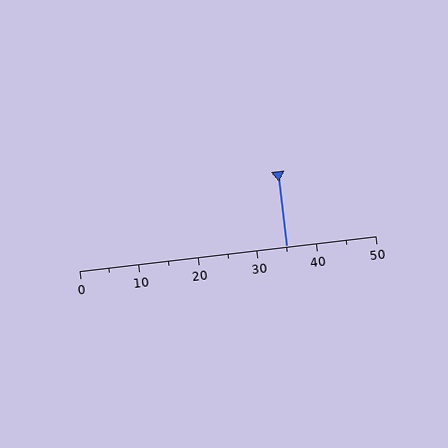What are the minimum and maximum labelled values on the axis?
The axis runs from 0 to 50.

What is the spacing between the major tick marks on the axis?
The major ticks are spaced 10 apart.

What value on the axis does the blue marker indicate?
The marker indicates approximately 35.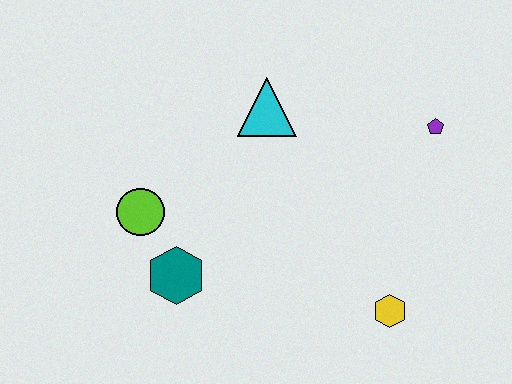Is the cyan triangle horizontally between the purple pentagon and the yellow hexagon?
No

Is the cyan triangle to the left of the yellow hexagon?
Yes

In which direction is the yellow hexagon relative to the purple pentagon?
The yellow hexagon is below the purple pentagon.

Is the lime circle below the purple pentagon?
Yes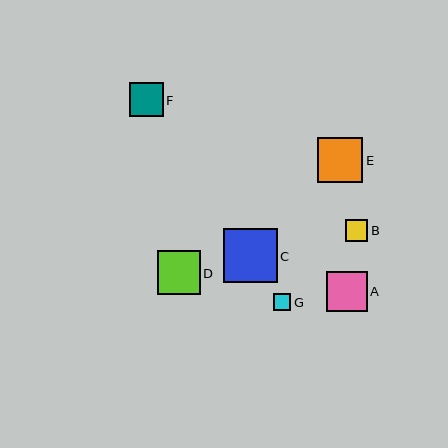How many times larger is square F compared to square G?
Square F is approximately 2.0 times the size of square G.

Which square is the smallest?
Square G is the smallest with a size of approximately 17 pixels.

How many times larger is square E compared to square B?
Square E is approximately 2.0 times the size of square B.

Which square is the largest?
Square C is the largest with a size of approximately 54 pixels.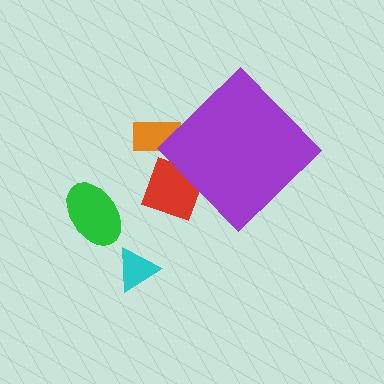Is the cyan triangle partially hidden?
No, the cyan triangle is fully visible.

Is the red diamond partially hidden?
Yes, the red diamond is partially hidden behind the purple diamond.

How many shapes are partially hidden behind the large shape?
2 shapes are partially hidden.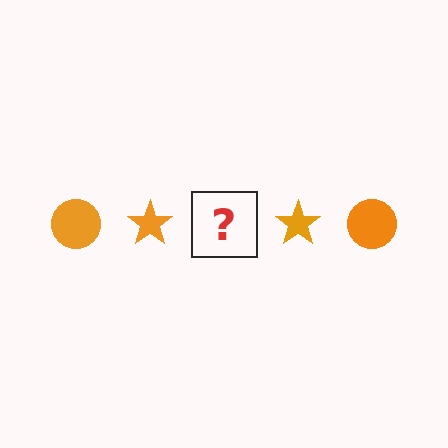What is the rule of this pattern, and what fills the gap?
The rule is that the pattern cycles through circle, star shapes in orange. The gap should be filled with an orange circle.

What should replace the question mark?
The question mark should be replaced with an orange circle.